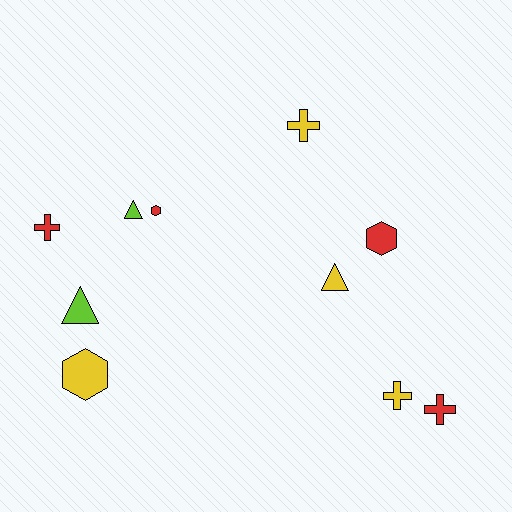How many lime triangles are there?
There are 2 lime triangles.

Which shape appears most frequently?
Cross, with 4 objects.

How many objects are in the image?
There are 10 objects.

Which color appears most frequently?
Yellow, with 4 objects.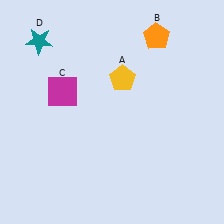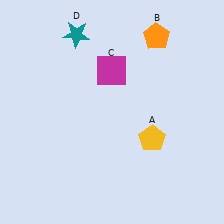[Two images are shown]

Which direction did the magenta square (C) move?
The magenta square (C) moved right.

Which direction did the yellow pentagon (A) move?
The yellow pentagon (A) moved down.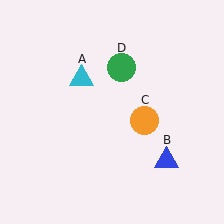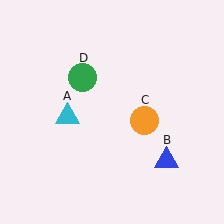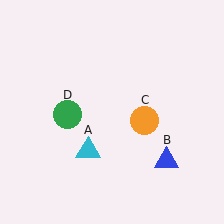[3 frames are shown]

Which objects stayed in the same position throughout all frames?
Blue triangle (object B) and orange circle (object C) remained stationary.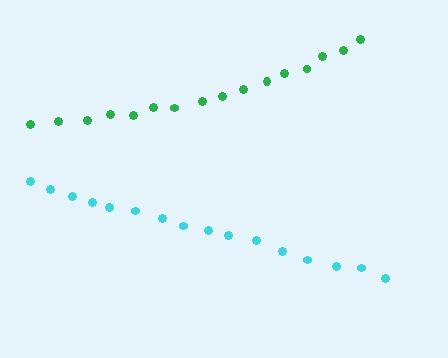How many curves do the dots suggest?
There are 2 distinct paths.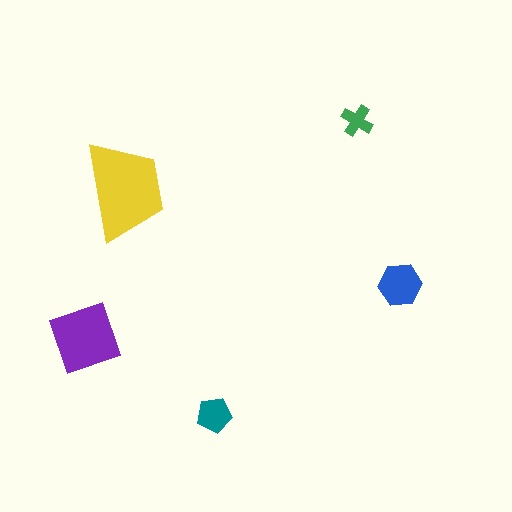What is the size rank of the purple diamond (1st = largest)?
2nd.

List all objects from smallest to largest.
The green cross, the teal pentagon, the blue hexagon, the purple diamond, the yellow trapezoid.